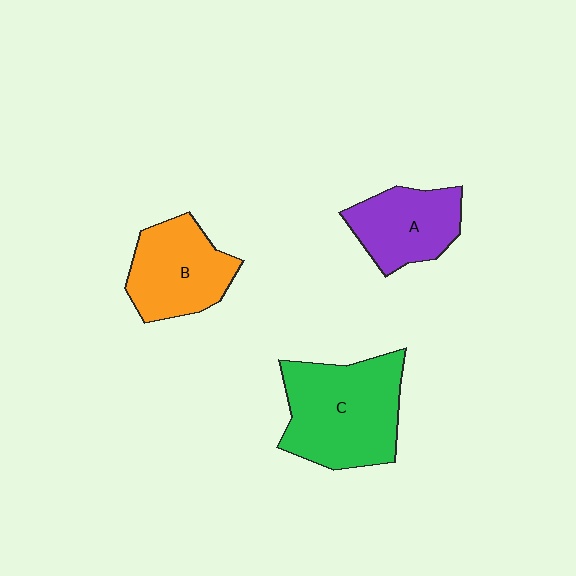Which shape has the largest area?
Shape C (green).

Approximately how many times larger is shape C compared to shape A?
Approximately 1.6 times.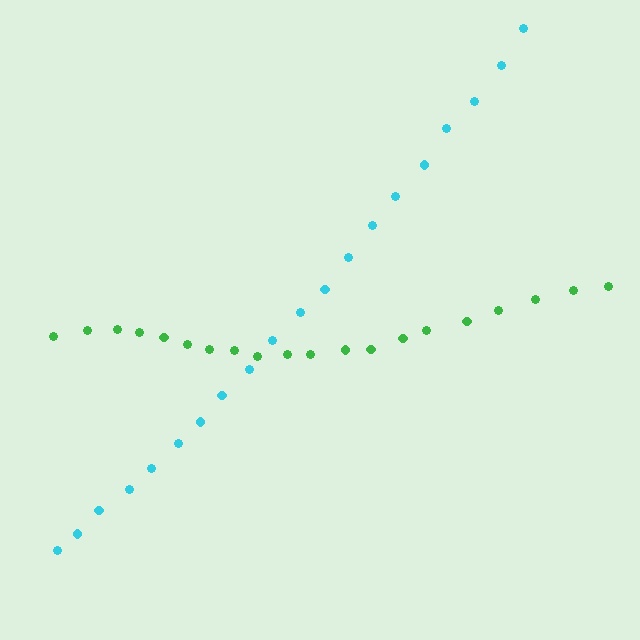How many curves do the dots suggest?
There are 2 distinct paths.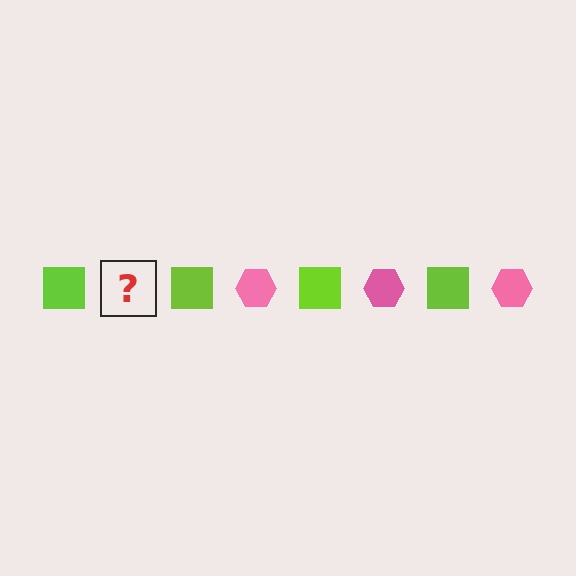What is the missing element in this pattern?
The missing element is a pink hexagon.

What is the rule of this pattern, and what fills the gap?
The rule is that the pattern alternates between lime square and pink hexagon. The gap should be filled with a pink hexagon.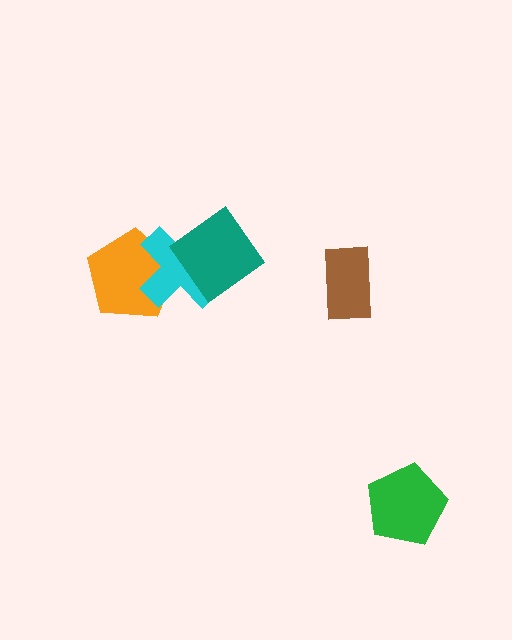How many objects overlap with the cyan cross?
2 objects overlap with the cyan cross.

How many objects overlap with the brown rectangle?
0 objects overlap with the brown rectangle.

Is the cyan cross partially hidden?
Yes, it is partially covered by another shape.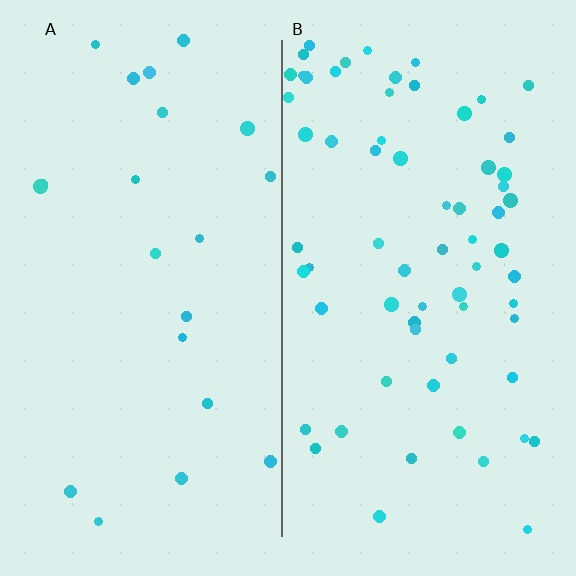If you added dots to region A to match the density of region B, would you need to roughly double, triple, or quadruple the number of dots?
Approximately triple.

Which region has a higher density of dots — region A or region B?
B (the right).